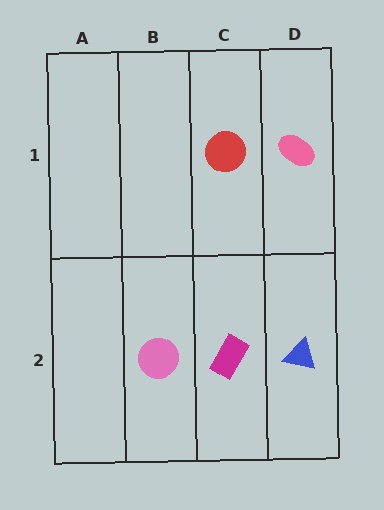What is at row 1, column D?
A pink ellipse.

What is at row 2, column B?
A pink circle.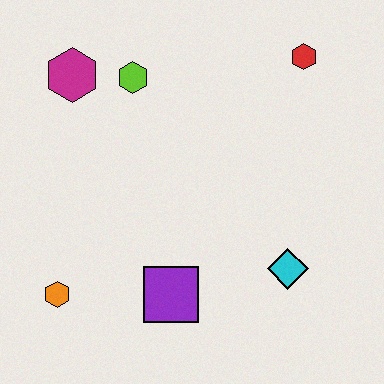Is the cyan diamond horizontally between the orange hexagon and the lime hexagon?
No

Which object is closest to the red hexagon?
The lime hexagon is closest to the red hexagon.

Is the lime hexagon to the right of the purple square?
No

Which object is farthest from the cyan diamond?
The magenta hexagon is farthest from the cyan diamond.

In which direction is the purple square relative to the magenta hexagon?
The purple square is below the magenta hexagon.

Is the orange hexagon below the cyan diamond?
Yes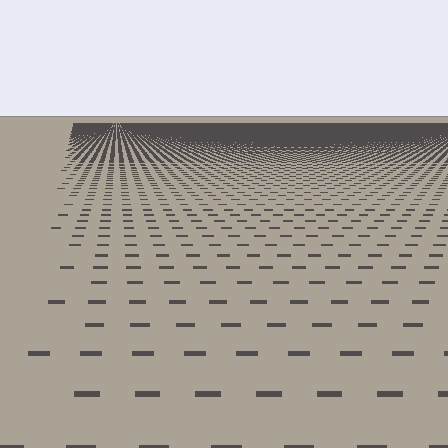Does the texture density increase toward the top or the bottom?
Density increases toward the top.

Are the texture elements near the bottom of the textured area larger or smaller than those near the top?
Larger. Near the bottom, elements are closer to the viewer and appear at a bigger on-screen size.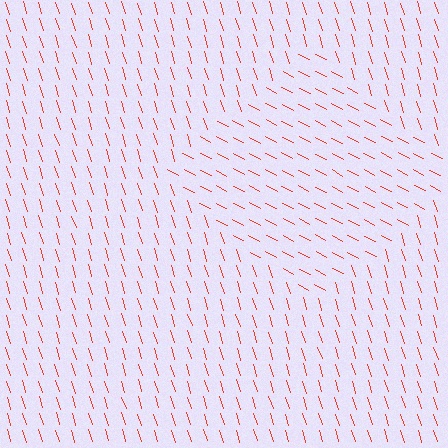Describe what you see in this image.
The image is filled with small red line segments. A diamond region in the image has lines oriented differently from the surrounding lines, creating a visible texture boundary.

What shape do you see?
I see a diamond.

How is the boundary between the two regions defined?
The boundary is defined purely by a change in line orientation (approximately 45 degrees difference). All lines are the same color and thickness.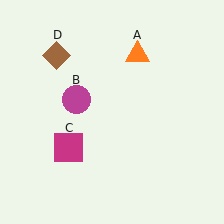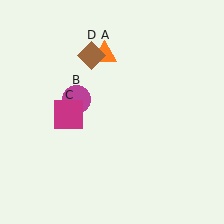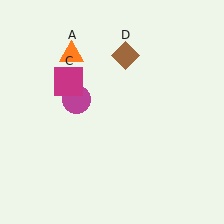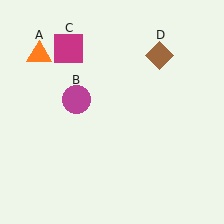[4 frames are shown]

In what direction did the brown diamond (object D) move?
The brown diamond (object D) moved right.